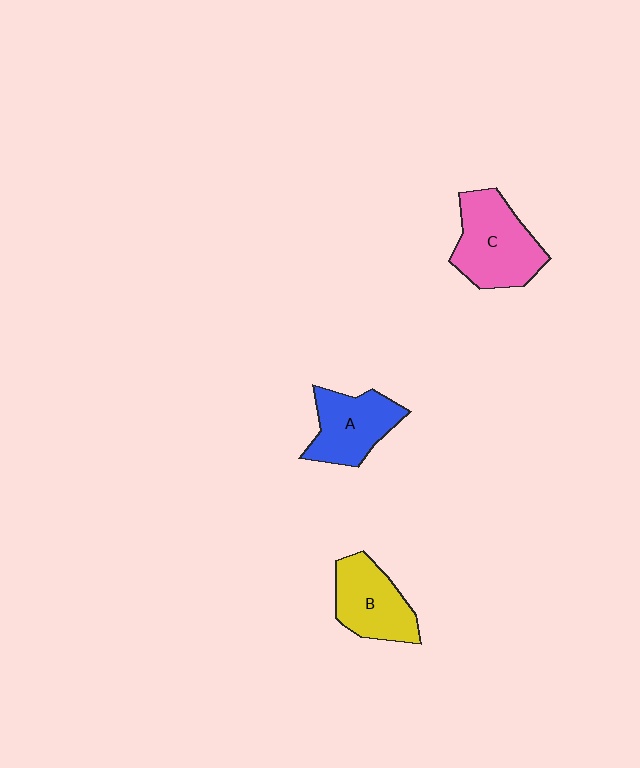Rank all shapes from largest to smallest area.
From largest to smallest: C (pink), B (yellow), A (blue).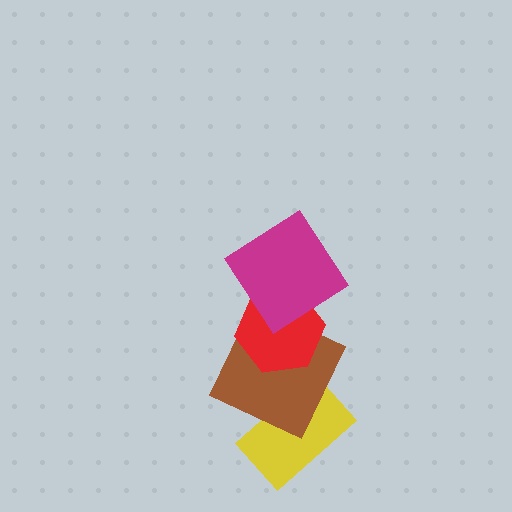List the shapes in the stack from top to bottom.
From top to bottom: the magenta diamond, the red hexagon, the brown square, the yellow rectangle.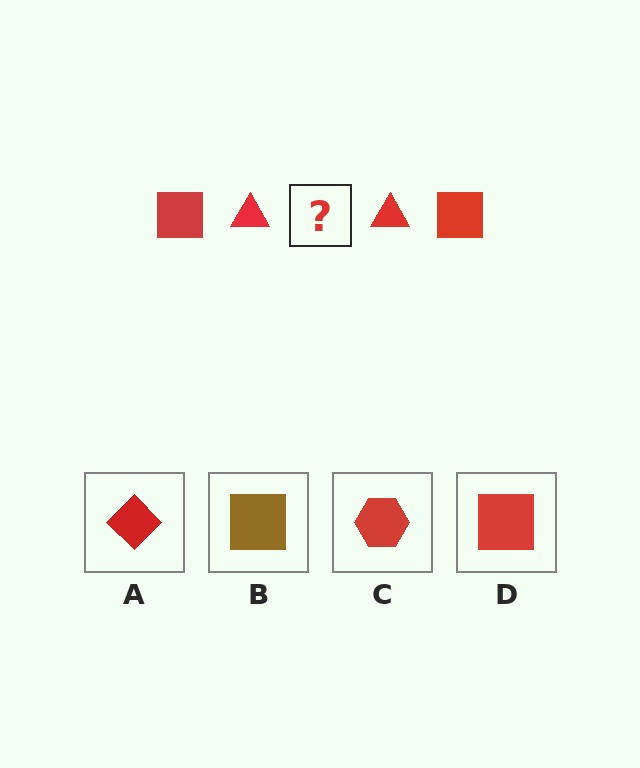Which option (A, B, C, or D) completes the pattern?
D.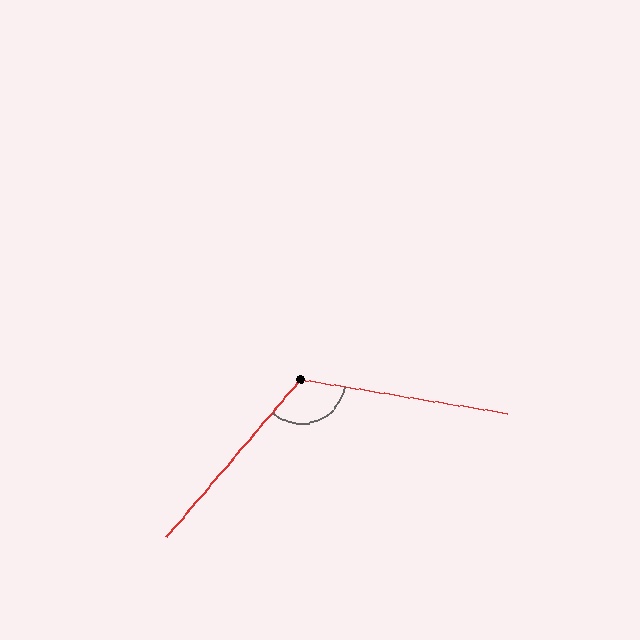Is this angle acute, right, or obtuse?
It is obtuse.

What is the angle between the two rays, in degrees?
Approximately 121 degrees.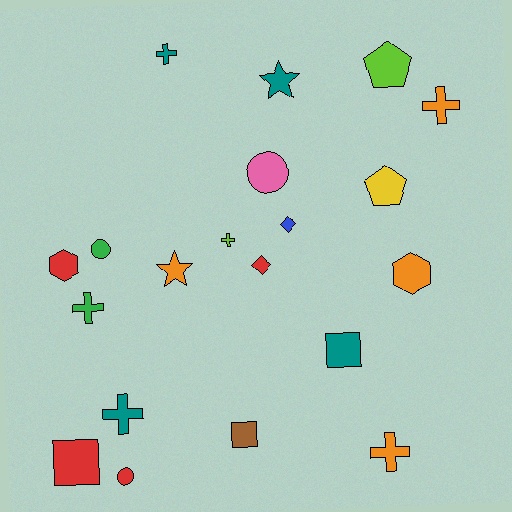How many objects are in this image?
There are 20 objects.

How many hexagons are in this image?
There are 2 hexagons.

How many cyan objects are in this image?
There are no cyan objects.